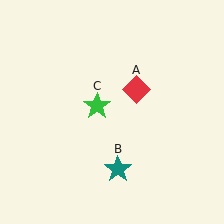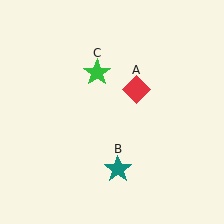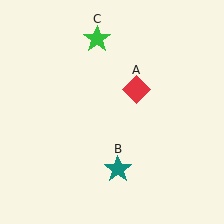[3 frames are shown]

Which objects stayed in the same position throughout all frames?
Red diamond (object A) and teal star (object B) remained stationary.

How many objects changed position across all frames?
1 object changed position: green star (object C).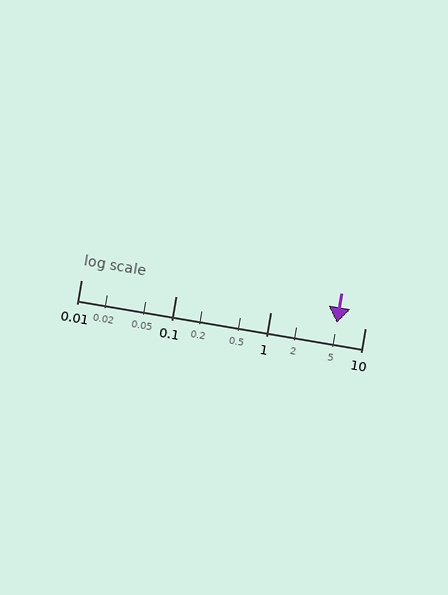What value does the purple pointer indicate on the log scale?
The pointer indicates approximately 5.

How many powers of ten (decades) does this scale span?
The scale spans 3 decades, from 0.01 to 10.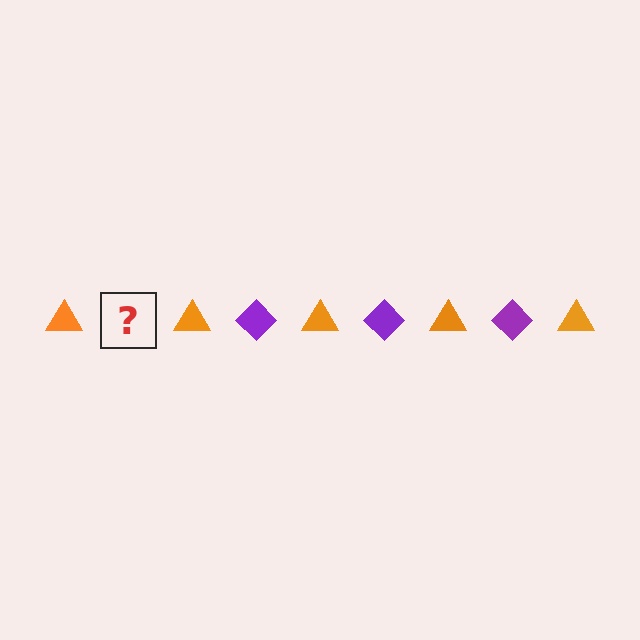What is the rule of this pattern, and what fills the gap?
The rule is that the pattern alternates between orange triangle and purple diamond. The gap should be filled with a purple diamond.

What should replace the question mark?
The question mark should be replaced with a purple diamond.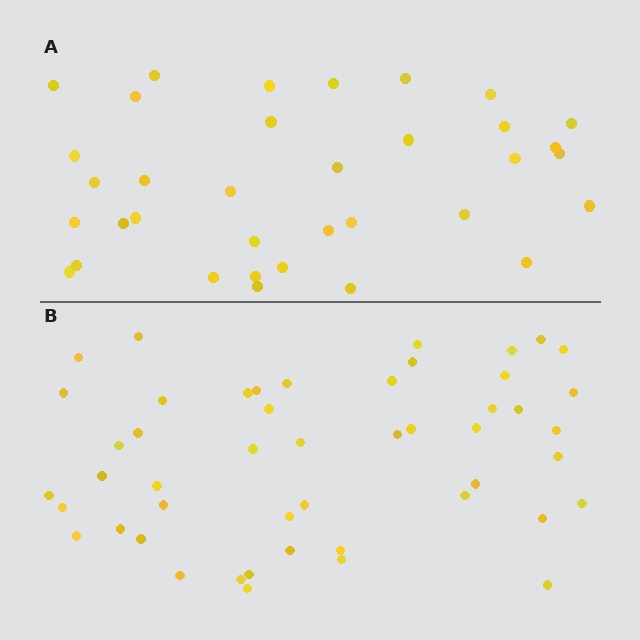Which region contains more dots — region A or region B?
Region B (the bottom region) has more dots.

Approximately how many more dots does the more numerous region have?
Region B has approximately 15 more dots than region A.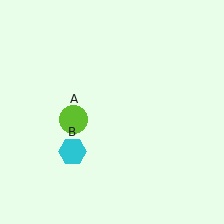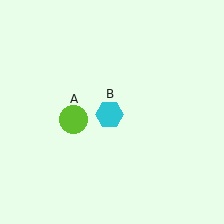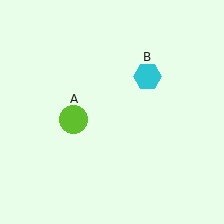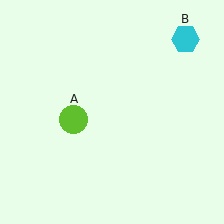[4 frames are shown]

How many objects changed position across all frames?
1 object changed position: cyan hexagon (object B).